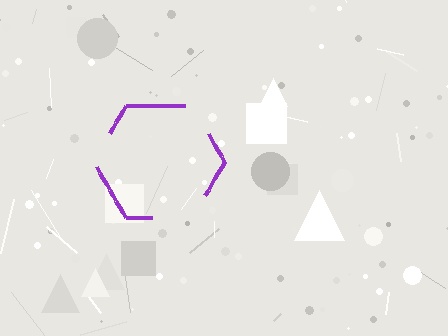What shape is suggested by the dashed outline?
The dashed outline suggests a hexagon.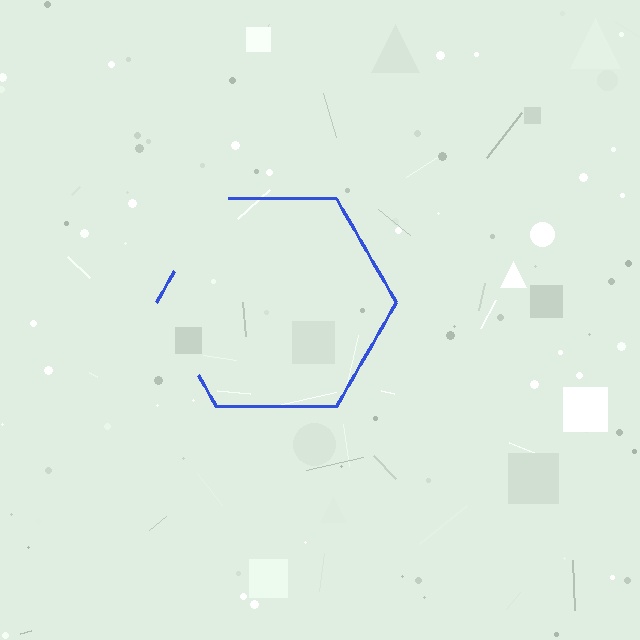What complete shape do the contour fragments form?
The contour fragments form a hexagon.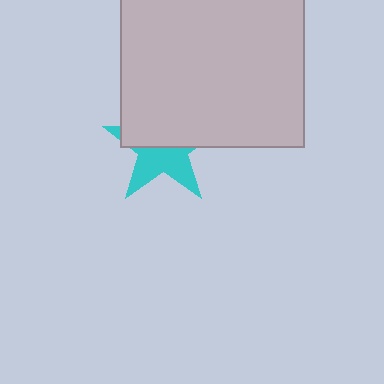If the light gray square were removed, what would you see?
You would see the complete cyan star.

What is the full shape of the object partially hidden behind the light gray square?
The partially hidden object is a cyan star.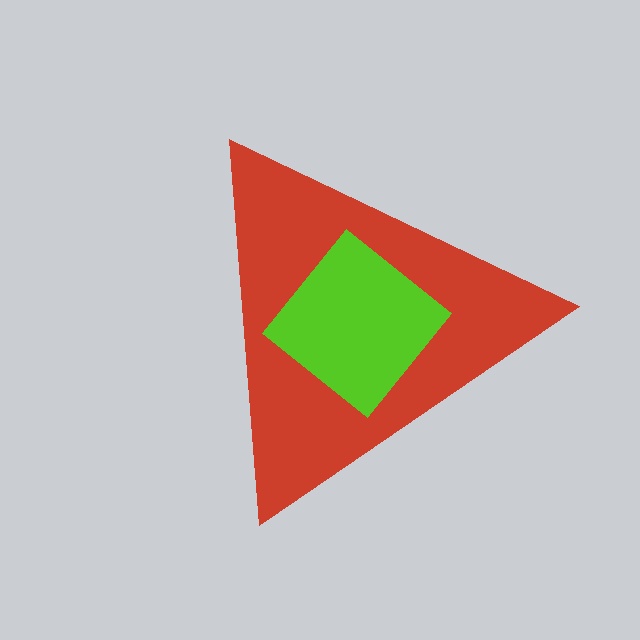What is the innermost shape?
The lime diamond.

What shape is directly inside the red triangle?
The lime diamond.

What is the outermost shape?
The red triangle.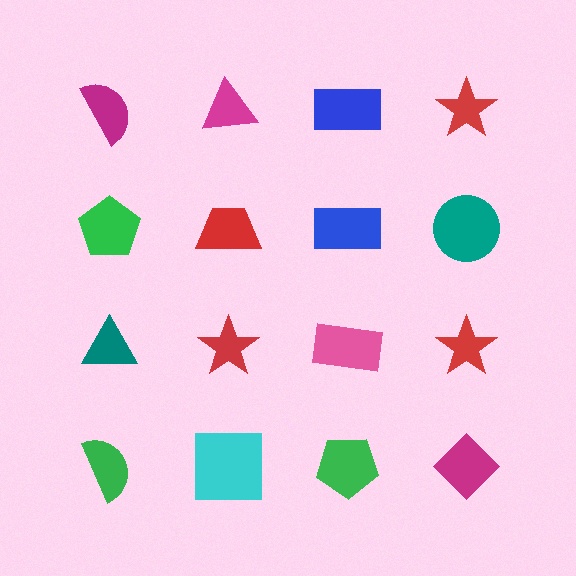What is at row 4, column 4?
A magenta diamond.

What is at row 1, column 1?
A magenta semicircle.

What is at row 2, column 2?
A red trapezoid.